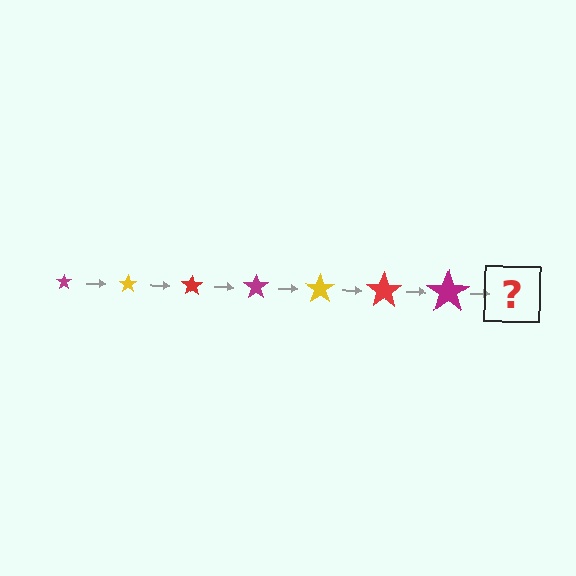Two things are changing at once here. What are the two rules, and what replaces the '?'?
The two rules are that the star grows larger each step and the color cycles through magenta, yellow, and red. The '?' should be a yellow star, larger than the previous one.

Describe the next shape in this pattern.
It should be a yellow star, larger than the previous one.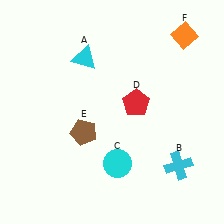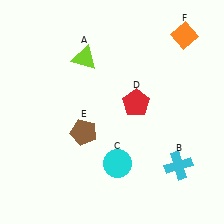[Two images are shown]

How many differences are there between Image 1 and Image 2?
There is 1 difference between the two images.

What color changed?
The triangle (A) changed from cyan in Image 1 to lime in Image 2.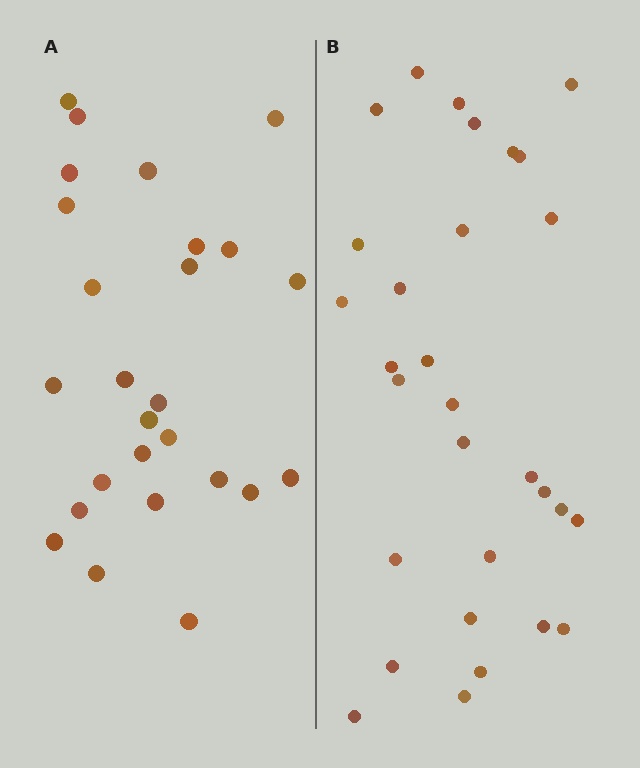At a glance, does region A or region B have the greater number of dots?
Region B (the right region) has more dots.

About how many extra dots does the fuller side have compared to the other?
Region B has about 4 more dots than region A.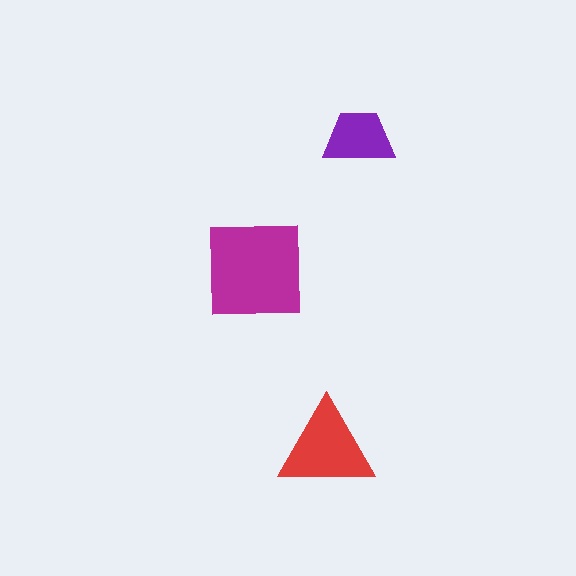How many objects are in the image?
There are 3 objects in the image.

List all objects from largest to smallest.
The magenta square, the red triangle, the purple trapezoid.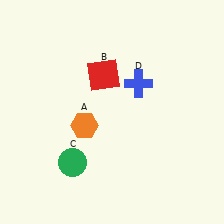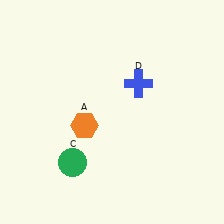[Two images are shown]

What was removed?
The red square (B) was removed in Image 2.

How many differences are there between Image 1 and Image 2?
There is 1 difference between the two images.